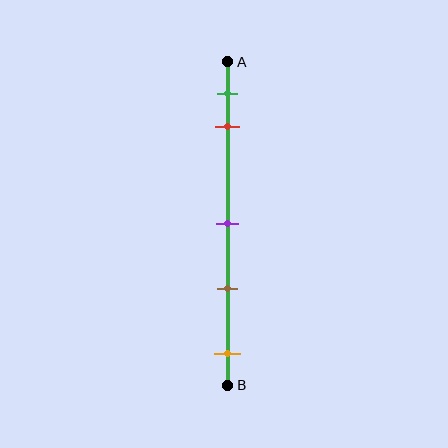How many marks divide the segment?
There are 5 marks dividing the segment.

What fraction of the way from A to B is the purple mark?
The purple mark is approximately 50% (0.5) of the way from A to B.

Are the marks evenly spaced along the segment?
No, the marks are not evenly spaced.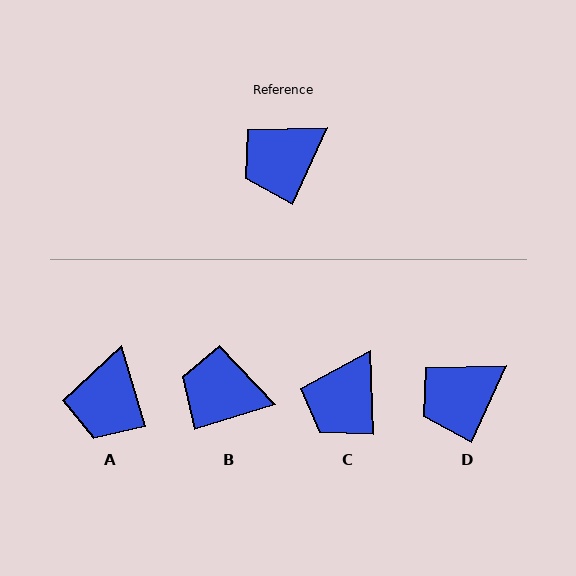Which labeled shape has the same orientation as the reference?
D.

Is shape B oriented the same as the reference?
No, it is off by about 48 degrees.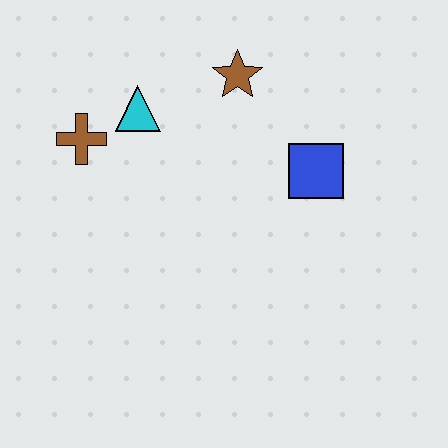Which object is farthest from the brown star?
The brown cross is farthest from the brown star.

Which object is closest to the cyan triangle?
The brown cross is closest to the cyan triangle.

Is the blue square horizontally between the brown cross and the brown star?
No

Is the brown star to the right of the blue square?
No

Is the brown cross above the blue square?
Yes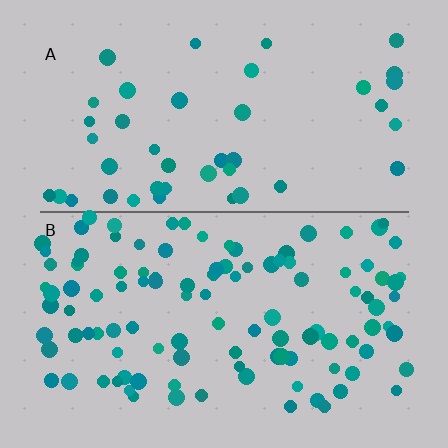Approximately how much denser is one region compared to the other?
Approximately 2.6× — region B over region A.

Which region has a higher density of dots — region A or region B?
B (the bottom).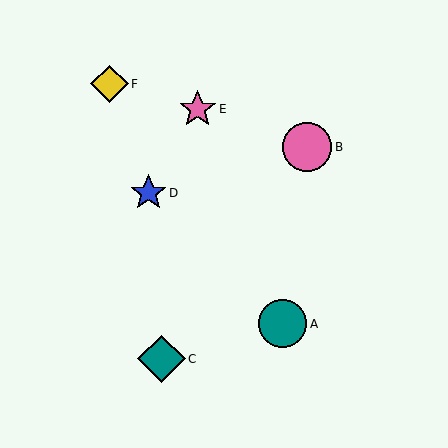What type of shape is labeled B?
Shape B is a pink circle.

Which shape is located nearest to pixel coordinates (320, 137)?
The pink circle (labeled B) at (307, 147) is nearest to that location.